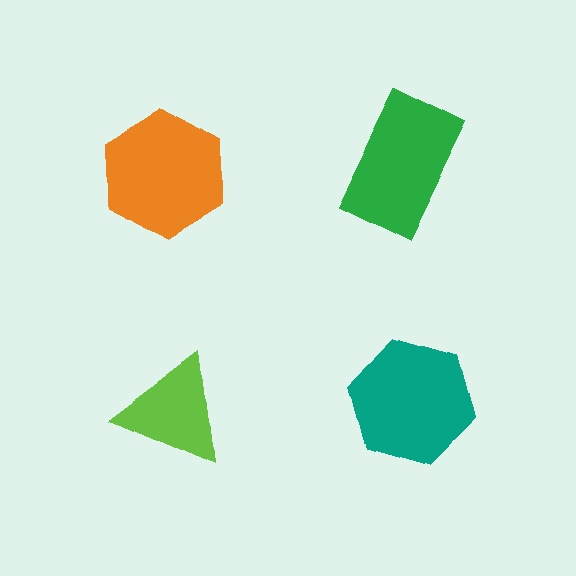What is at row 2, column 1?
A lime triangle.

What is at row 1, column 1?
An orange hexagon.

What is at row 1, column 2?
A green rectangle.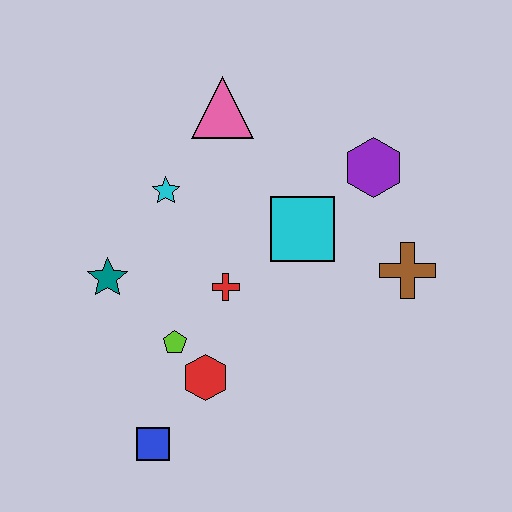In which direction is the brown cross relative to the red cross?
The brown cross is to the right of the red cross.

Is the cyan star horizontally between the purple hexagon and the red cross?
No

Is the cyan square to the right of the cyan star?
Yes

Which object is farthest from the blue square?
The purple hexagon is farthest from the blue square.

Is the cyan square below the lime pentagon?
No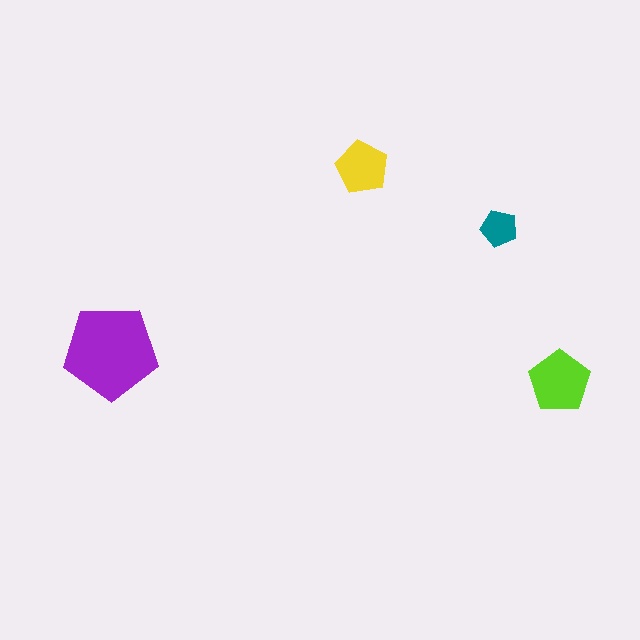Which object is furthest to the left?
The purple pentagon is leftmost.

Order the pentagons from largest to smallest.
the purple one, the lime one, the yellow one, the teal one.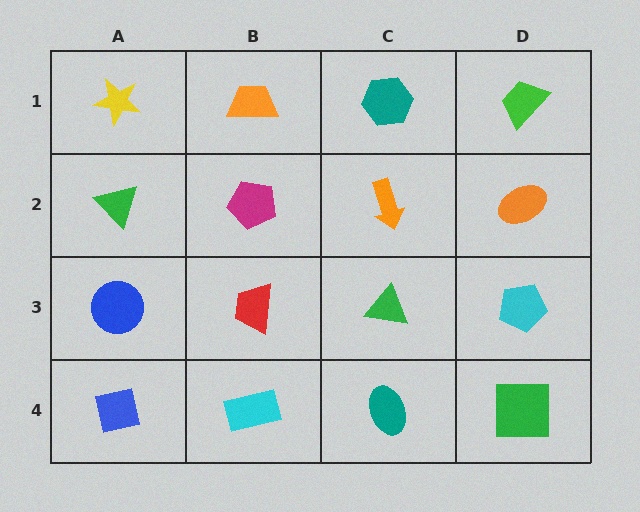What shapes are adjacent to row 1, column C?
An orange arrow (row 2, column C), an orange trapezoid (row 1, column B), a green trapezoid (row 1, column D).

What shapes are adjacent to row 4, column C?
A green triangle (row 3, column C), a cyan rectangle (row 4, column B), a green square (row 4, column D).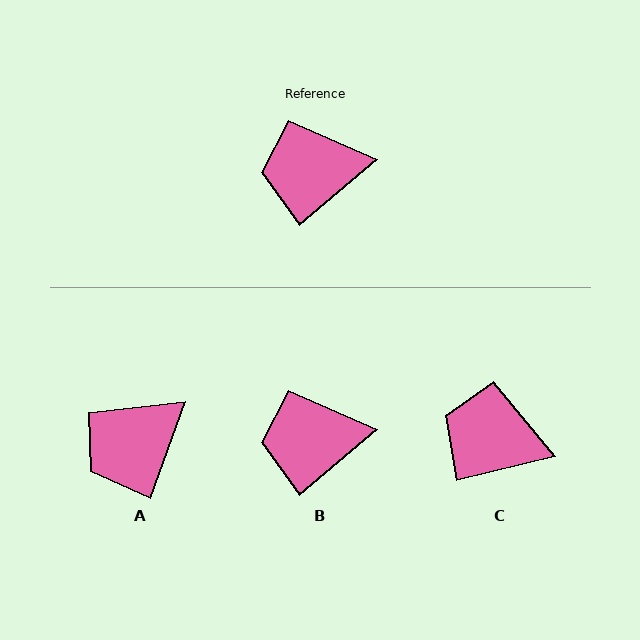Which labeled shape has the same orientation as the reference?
B.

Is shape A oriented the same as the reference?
No, it is off by about 30 degrees.